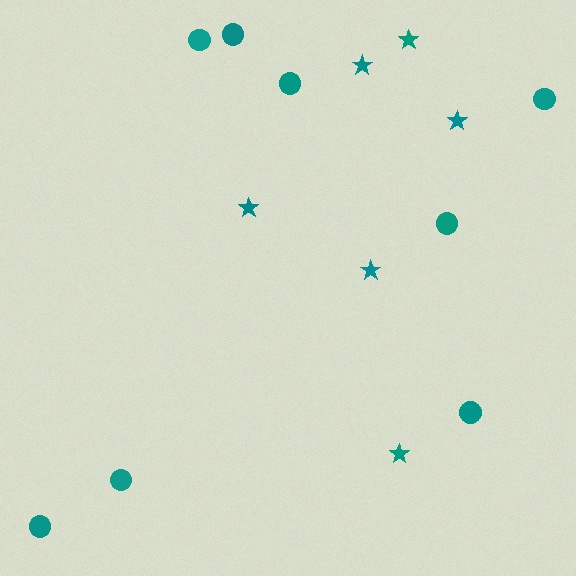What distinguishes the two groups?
There are 2 groups: one group of stars (6) and one group of circles (8).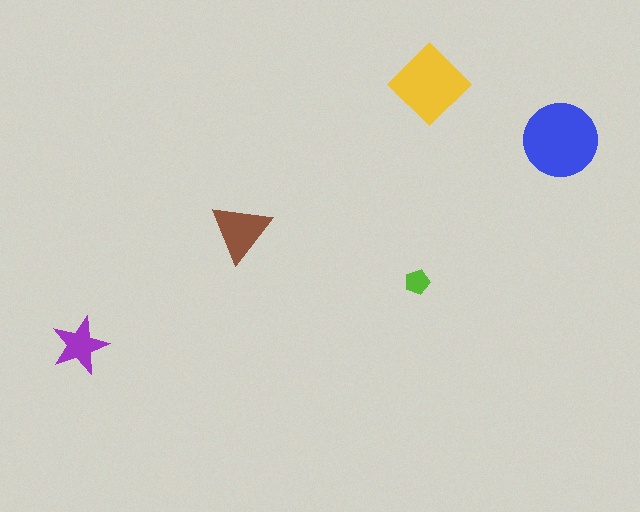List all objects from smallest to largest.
The lime pentagon, the purple star, the brown triangle, the yellow diamond, the blue circle.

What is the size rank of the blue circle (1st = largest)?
1st.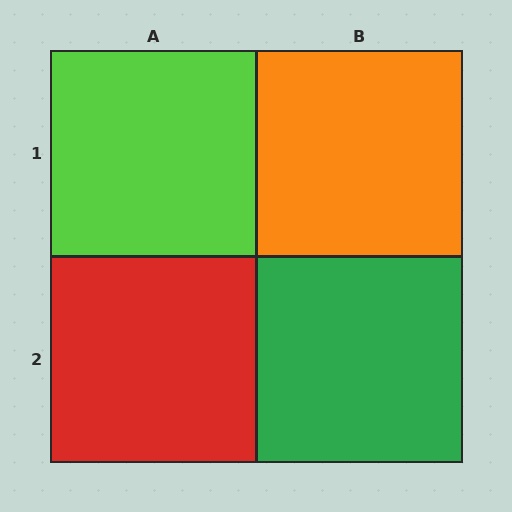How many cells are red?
1 cell is red.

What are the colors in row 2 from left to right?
Red, green.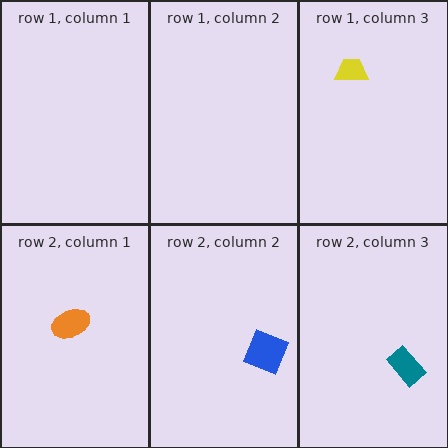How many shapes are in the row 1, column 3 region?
1.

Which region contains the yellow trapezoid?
The row 1, column 3 region.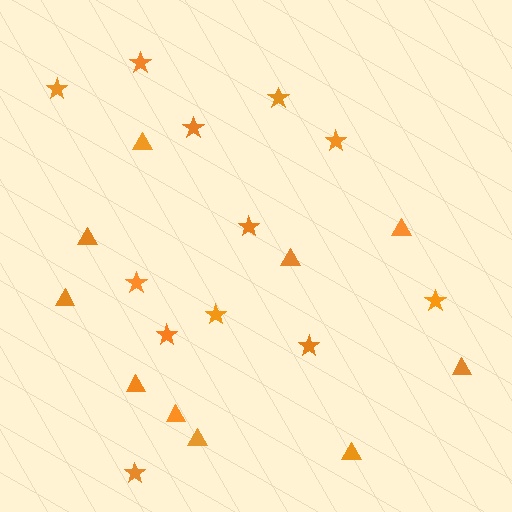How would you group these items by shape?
There are 2 groups: one group of stars (12) and one group of triangles (10).